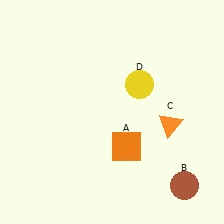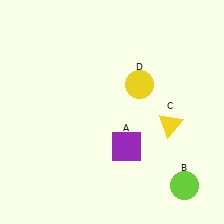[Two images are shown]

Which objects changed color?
A changed from orange to purple. B changed from brown to lime. C changed from orange to yellow.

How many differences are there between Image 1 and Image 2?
There are 3 differences between the two images.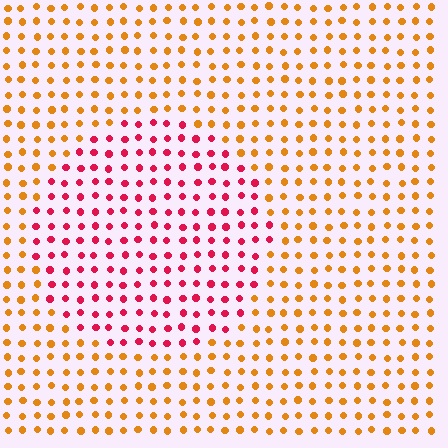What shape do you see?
I see a circle.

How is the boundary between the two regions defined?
The boundary is defined purely by a slight shift in hue (about 50 degrees). Spacing, size, and orientation are identical on both sides.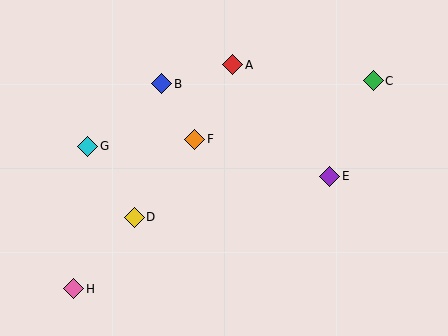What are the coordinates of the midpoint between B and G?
The midpoint between B and G is at (125, 115).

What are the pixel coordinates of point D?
Point D is at (134, 217).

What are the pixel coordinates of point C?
Point C is at (373, 81).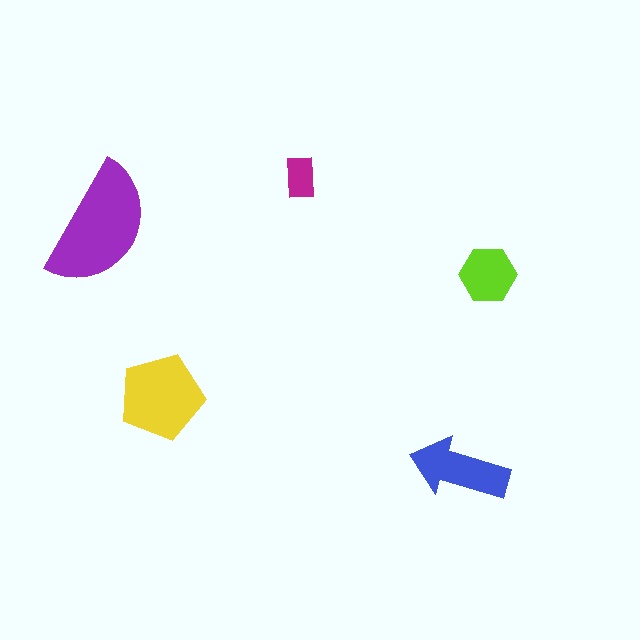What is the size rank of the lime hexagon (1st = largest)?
4th.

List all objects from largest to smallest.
The purple semicircle, the yellow pentagon, the blue arrow, the lime hexagon, the magenta rectangle.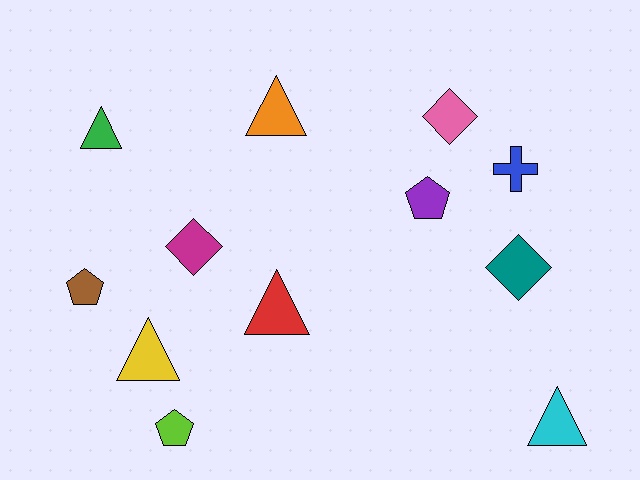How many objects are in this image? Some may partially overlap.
There are 12 objects.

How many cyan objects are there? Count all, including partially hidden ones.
There is 1 cyan object.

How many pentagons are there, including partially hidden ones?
There are 3 pentagons.